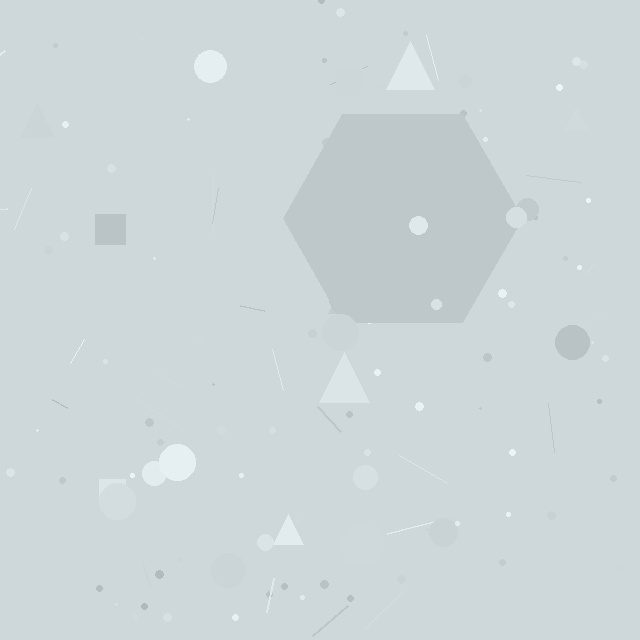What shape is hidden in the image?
A hexagon is hidden in the image.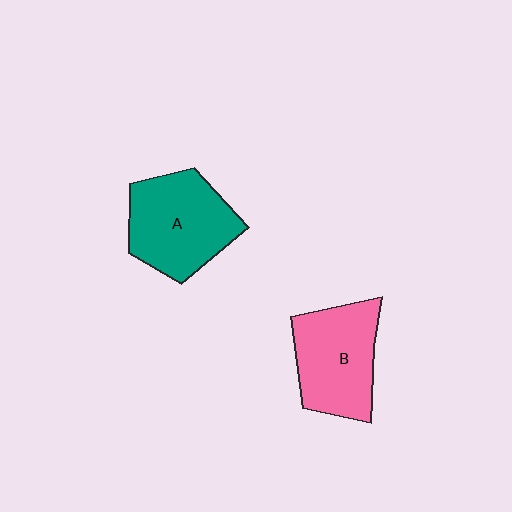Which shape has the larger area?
Shape A (teal).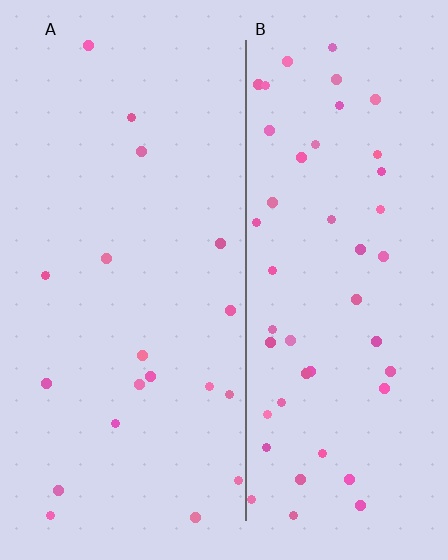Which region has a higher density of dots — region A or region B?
B (the right).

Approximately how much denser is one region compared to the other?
Approximately 2.6× — region B over region A.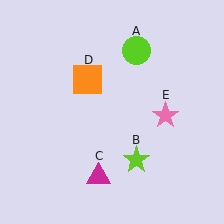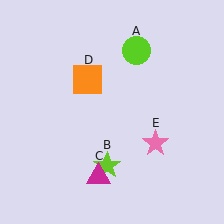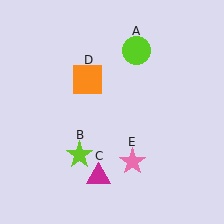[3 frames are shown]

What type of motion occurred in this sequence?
The lime star (object B), pink star (object E) rotated clockwise around the center of the scene.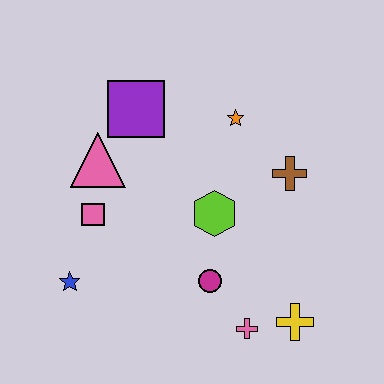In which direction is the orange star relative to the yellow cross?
The orange star is above the yellow cross.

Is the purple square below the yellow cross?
No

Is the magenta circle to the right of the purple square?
Yes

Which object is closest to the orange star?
The brown cross is closest to the orange star.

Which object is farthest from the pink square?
The yellow cross is farthest from the pink square.